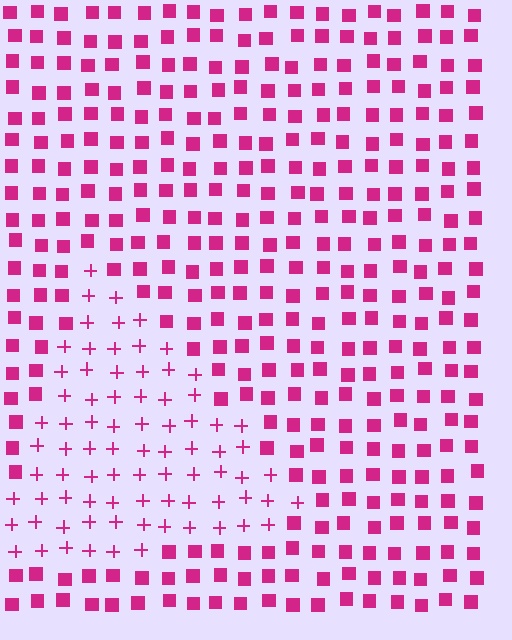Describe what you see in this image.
The image is filled with small magenta elements arranged in a uniform grid. A triangle-shaped region contains plus signs, while the surrounding area contains squares. The boundary is defined purely by the change in element shape.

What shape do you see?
I see a triangle.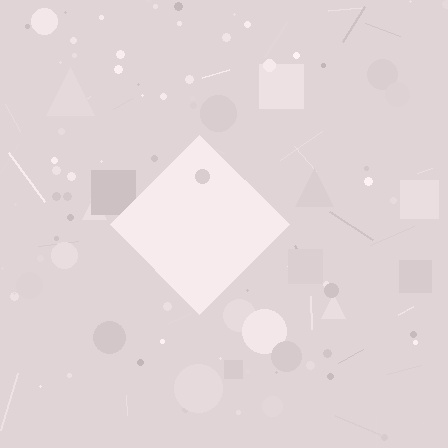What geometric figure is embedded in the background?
A diamond is embedded in the background.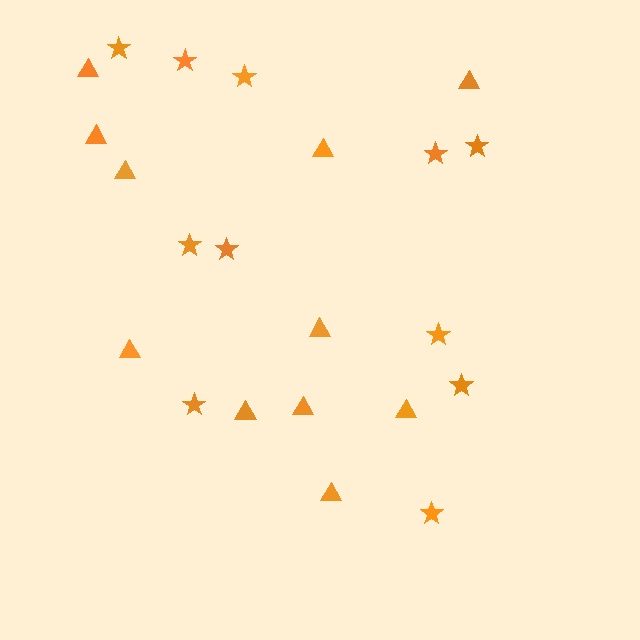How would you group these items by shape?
There are 2 groups: one group of stars (11) and one group of triangles (11).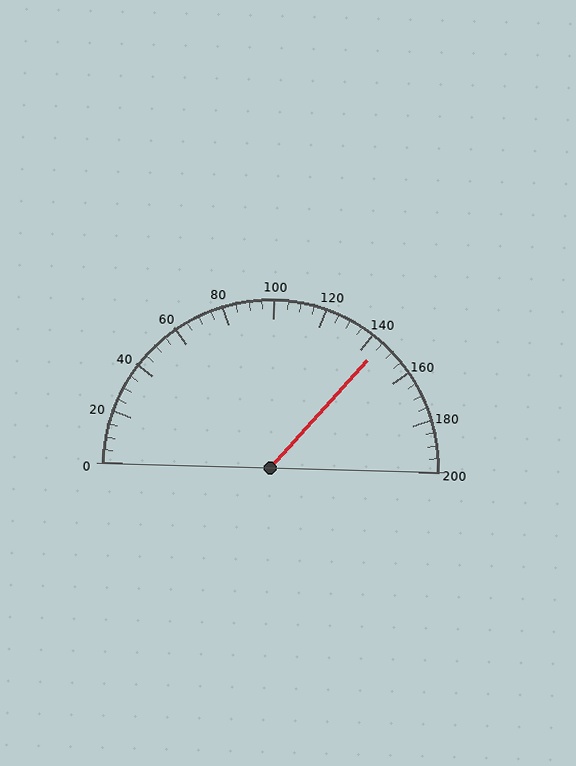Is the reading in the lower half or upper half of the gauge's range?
The reading is in the upper half of the range (0 to 200).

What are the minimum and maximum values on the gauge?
The gauge ranges from 0 to 200.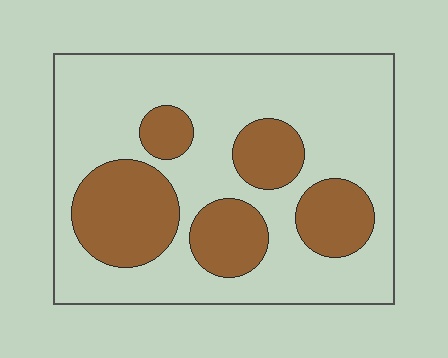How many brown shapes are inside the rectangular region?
5.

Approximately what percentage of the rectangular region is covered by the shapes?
Approximately 30%.